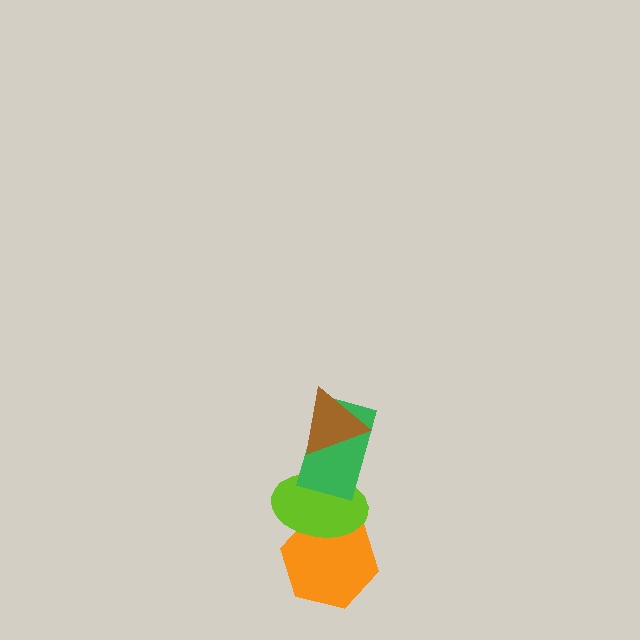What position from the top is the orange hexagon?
The orange hexagon is 4th from the top.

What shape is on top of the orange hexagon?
The lime ellipse is on top of the orange hexagon.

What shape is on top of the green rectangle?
The brown triangle is on top of the green rectangle.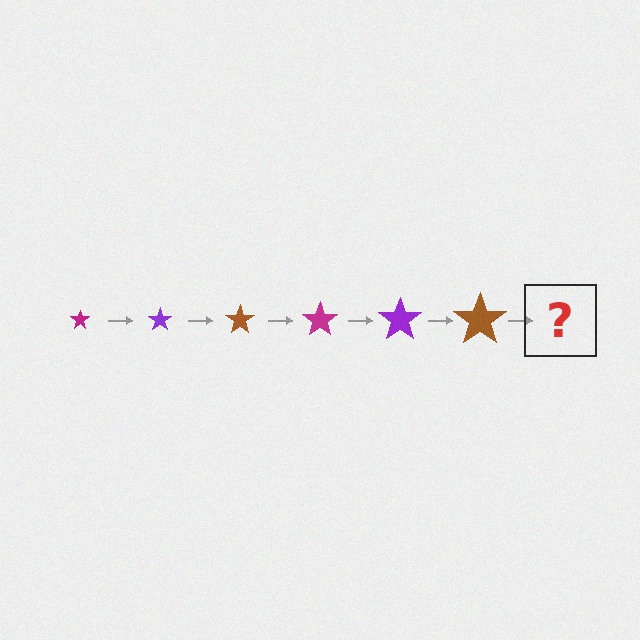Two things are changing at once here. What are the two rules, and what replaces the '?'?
The two rules are that the star grows larger each step and the color cycles through magenta, purple, and brown. The '?' should be a magenta star, larger than the previous one.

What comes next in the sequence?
The next element should be a magenta star, larger than the previous one.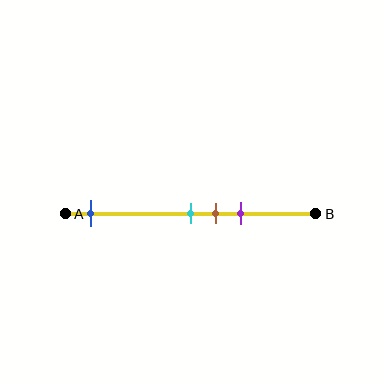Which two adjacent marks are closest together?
The cyan and brown marks are the closest adjacent pair.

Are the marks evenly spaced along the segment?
No, the marks are not evenly spaced.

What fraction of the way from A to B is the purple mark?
The purple mark is approximately 70% (0.7) of the way from A to B.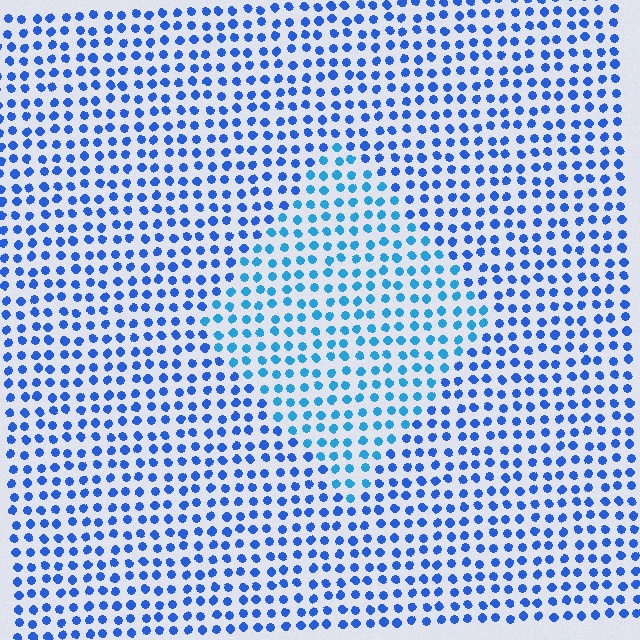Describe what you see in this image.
The image is filled with small blue elements in a uniform arrangement. A diamond-shaped region is visible where the elements are tinted to a slightly different hue, forming a subtle color boundary.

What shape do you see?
I see a diamond.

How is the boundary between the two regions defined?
The boundary is defined purely by a slight shift in hue (about 23 degrees). Spacing, size, and orientation are identical on both sides.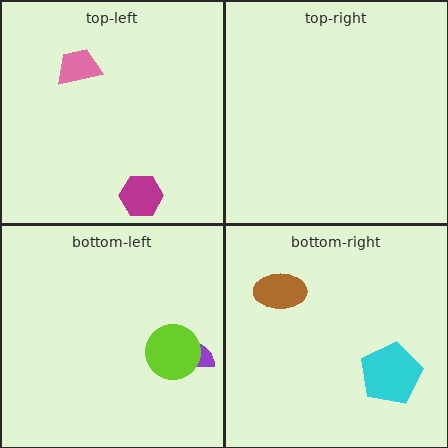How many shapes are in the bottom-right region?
2.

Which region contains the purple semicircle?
The bottom-left region.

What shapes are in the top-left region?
The pink trapezoid, the magenta hexagon.